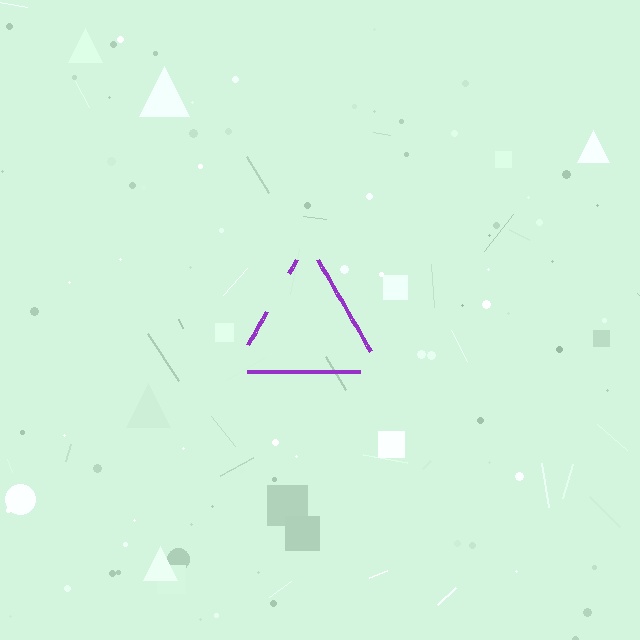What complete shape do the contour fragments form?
The contour fragments form a triangle.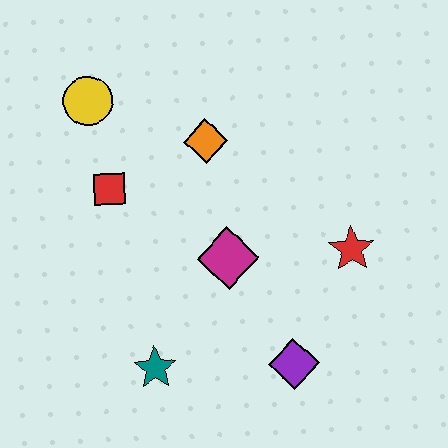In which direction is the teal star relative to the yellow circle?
The teal star is below the yellow circle.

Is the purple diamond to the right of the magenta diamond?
Yes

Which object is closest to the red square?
The yellow circle is closest to the red square.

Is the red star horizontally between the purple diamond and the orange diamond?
No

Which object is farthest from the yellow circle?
The purple diamond is farthest from the yellow circle.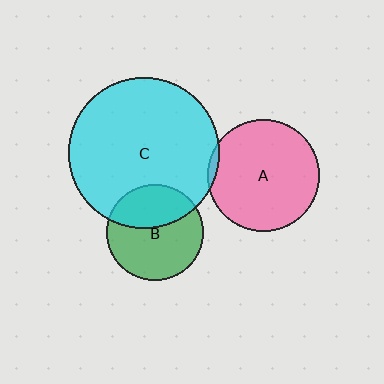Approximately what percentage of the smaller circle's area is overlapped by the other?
Approximately 5%.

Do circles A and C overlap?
Yes.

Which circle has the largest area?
Circle C (cyan).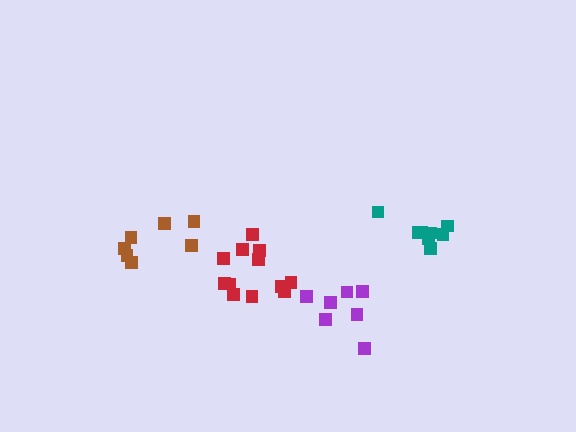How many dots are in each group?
Group 1: 12 dots, Group 2: 8 dots, Group 3: 7 dots, Group 4: 7 dots (34 total).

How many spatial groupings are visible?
There are 4 spatial groupings.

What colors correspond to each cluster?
The clusters are colored: red, teal, brown, purple.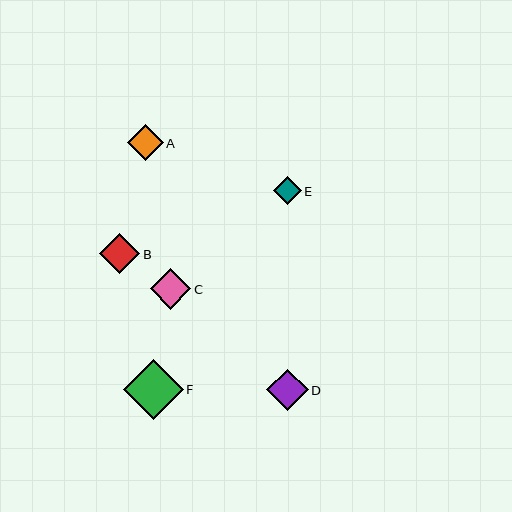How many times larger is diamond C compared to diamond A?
Diamond C is approximately 1.1 times the size of diamond A.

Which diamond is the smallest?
Diamond E is the smallest with a size of approximately 27 pixels.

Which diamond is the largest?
Diamond F is the largest with a size of approximately 60 pixels.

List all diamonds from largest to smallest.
From largest to smallest: F, D, B, C, A, E.